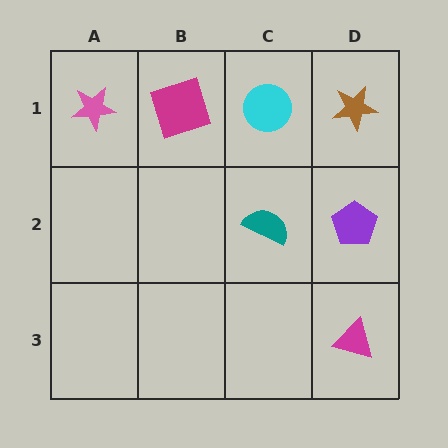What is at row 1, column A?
A pink star.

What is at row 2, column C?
A teal semicircle.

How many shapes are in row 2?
2 shapes.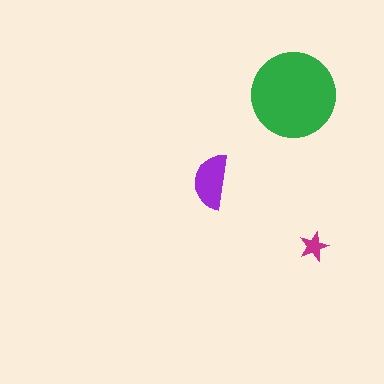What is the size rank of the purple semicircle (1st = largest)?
2nd.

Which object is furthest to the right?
The magenta star is rightmost.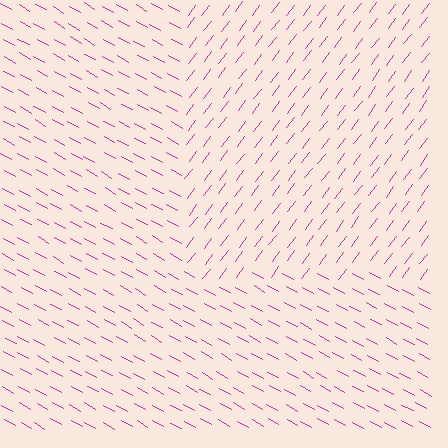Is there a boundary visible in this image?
Yes, there is a texture boundary formed by a change in line orientation.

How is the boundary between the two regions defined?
The boundary is defined purely by a change in line orientation (approximately 83 degrees difference). All lines are the same color and thickness.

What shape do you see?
I see a rectangle.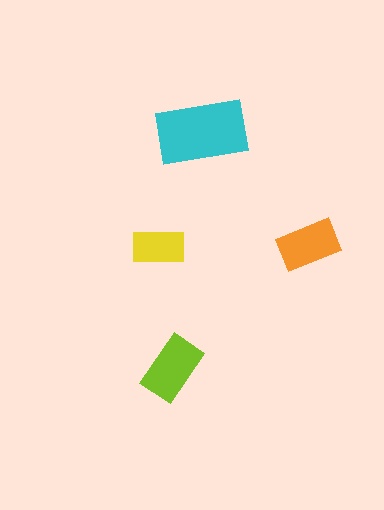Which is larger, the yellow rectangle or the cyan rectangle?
The cyan one.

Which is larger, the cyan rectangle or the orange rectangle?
The cyan one.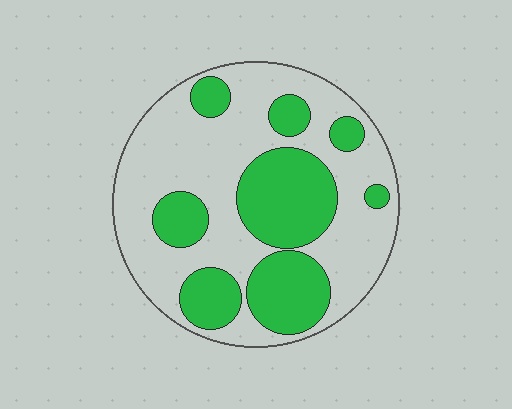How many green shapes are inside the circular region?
8.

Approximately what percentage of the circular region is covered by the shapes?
Approximately 35%.